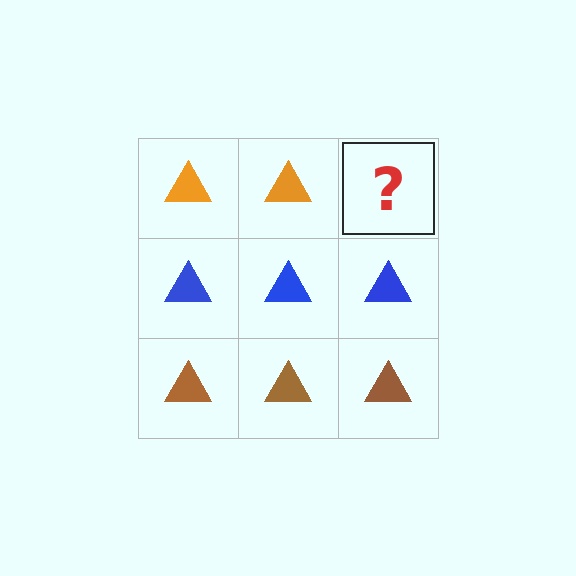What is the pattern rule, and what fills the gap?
The rule is that each row has a consistent color. The gap should be filled with an orange triangle.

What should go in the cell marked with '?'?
The missing cell should contain an orange triangle.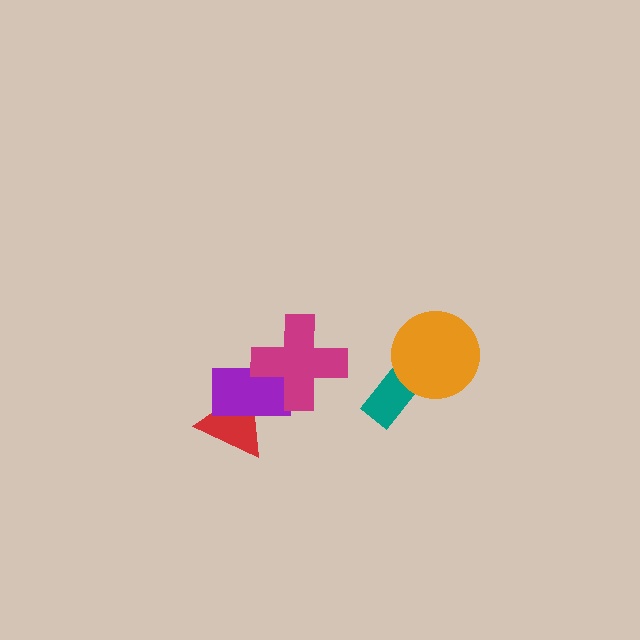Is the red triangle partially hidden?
Yes, it is partially covered by another shape.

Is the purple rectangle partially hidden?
Yes, it is partially covered by another shape.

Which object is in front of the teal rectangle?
The orange circle is in front of the teal rectangle.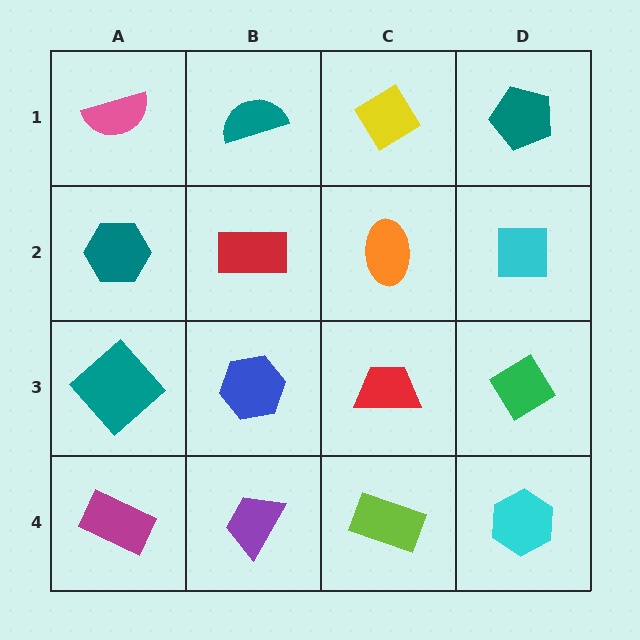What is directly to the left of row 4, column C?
A purple trapezoid.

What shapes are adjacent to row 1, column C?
An orange ellipse (row 2, column C), a teal semicircle (row 1, column B), a teal pentagon (row 1, column D).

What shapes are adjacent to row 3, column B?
A red rectangle (row 2, column B), a purple trapezoid (row 4, column B), a teal diamond (row 3, column A), a red trapezoid (row 3, column C).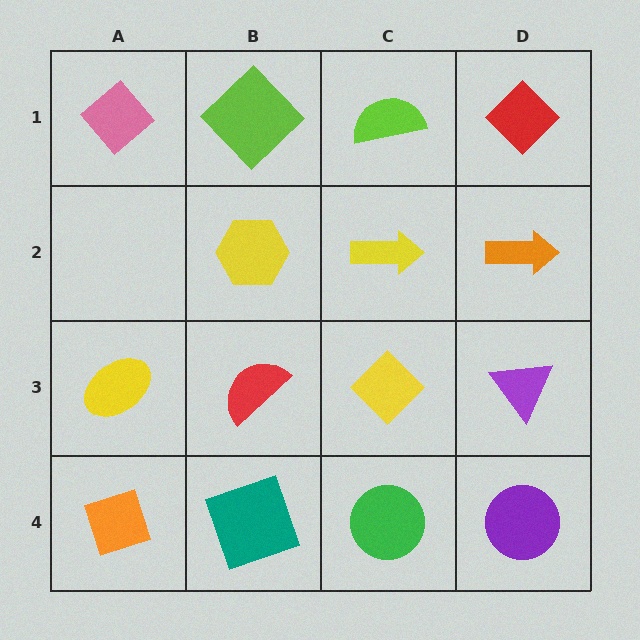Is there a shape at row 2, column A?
No, that cell is empty.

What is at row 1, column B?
A lime diamond.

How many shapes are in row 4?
4 shapes.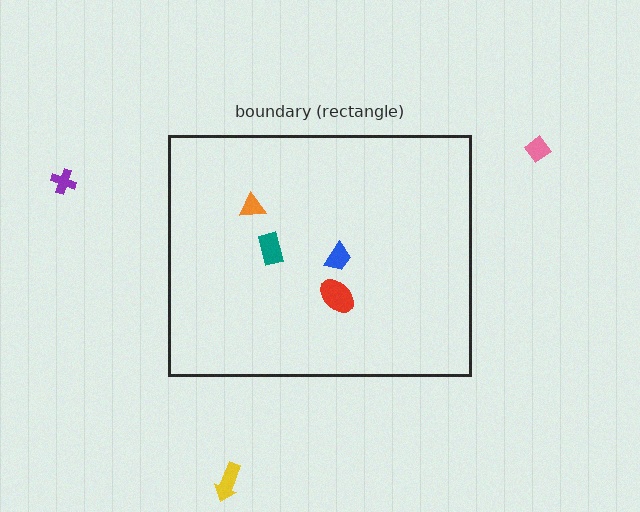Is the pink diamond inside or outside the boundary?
Outside.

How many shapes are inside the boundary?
4 inside, 3 outside.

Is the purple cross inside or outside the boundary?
Outside.